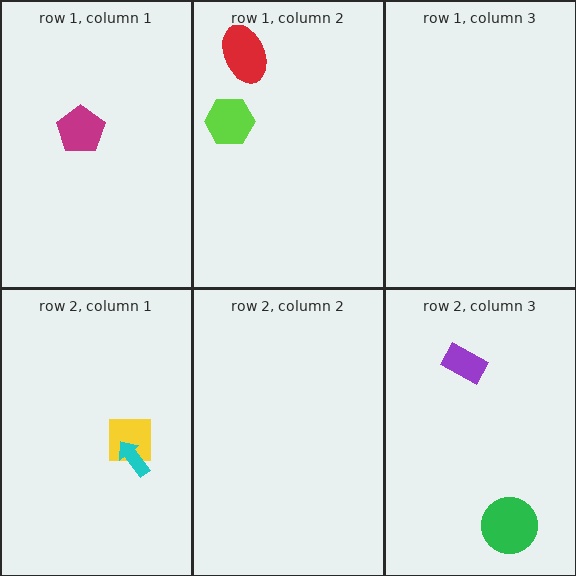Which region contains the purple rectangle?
The row 2, column 3 region.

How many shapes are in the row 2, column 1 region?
2.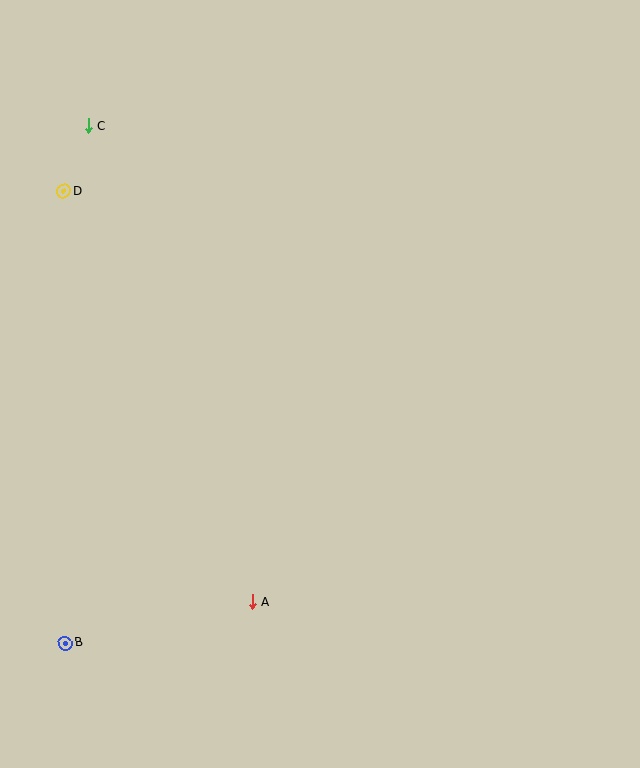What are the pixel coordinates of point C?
Point C is at (88, 126).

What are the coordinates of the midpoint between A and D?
The midpoint between A and D is at (158, 396).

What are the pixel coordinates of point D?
Point D is at (64, 191).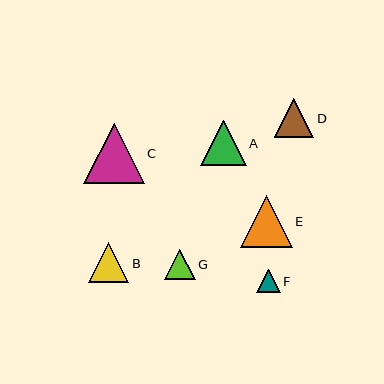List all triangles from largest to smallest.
From largest to smallest: C, E, A, B, D, G, F.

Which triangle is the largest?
Triangle C is the largest with a size of approximately 60 pixels.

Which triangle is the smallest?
Triangle F is the smallest with a size of approximately 24 pixels.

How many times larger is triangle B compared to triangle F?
Triangle B is approximately 1.7 times the size of triangle F.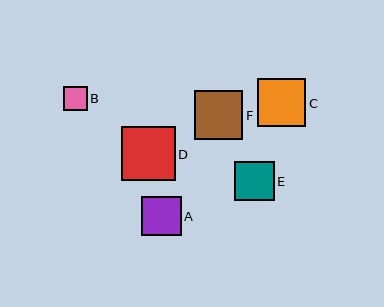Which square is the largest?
Square D is the largest with a size of approximately 54 pixels.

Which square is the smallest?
Square B is the smallest with a size of approximately 24 pixels.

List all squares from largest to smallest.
From largest to smallest: D, F, C, A, E, B.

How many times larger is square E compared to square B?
Square E is approximately 1.7 times the size of square B.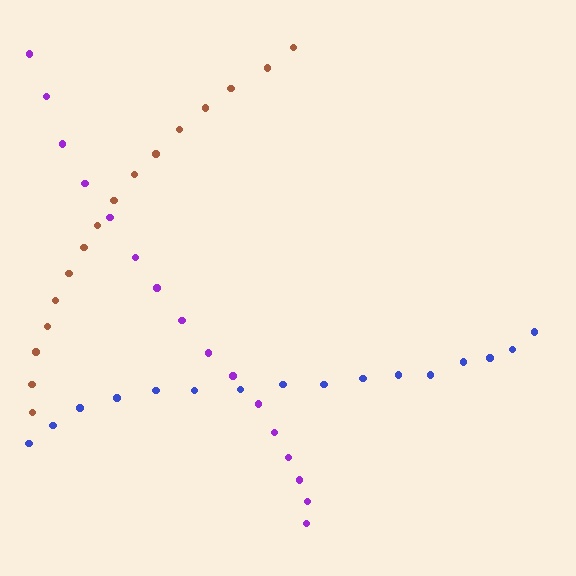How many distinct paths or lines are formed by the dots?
There are 3 distinct paths.